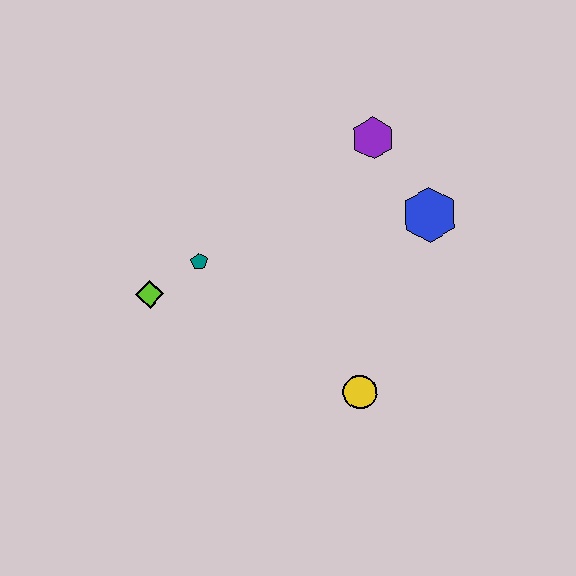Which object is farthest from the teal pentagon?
The blue hexagon is farthest from the teal pentagon.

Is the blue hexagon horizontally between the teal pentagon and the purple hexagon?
No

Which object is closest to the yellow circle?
The blue hexagon is closest to the yellow circle.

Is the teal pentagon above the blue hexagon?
No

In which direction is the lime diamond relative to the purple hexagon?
The lime diamond is to the left of the purple hexagon.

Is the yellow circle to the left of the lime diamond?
No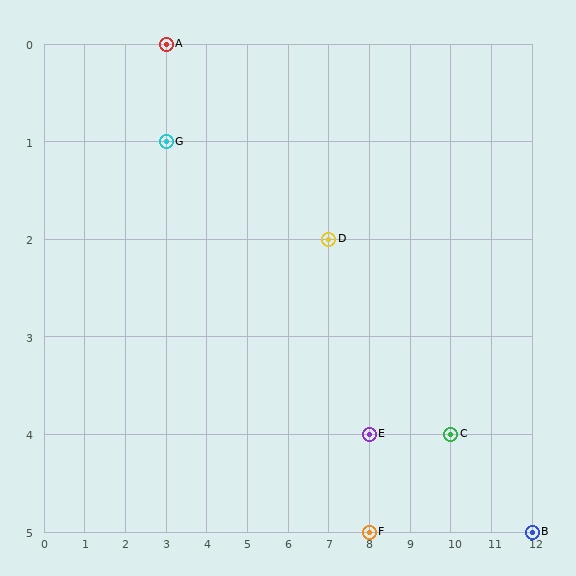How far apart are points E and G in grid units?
Points E and G are 5 columns and 3 rows apart (about 5.8 grid units diagonally).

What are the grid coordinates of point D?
Point D is at grid coordinates (7, 2).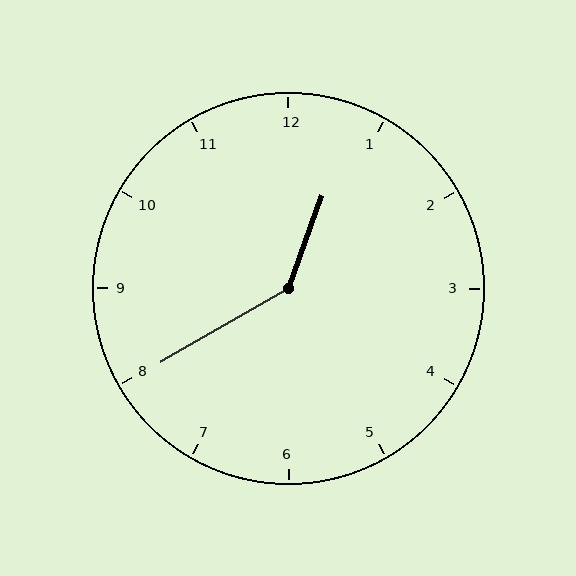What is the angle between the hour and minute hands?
Approximately 140 degrees.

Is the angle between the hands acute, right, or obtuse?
It is obtuse.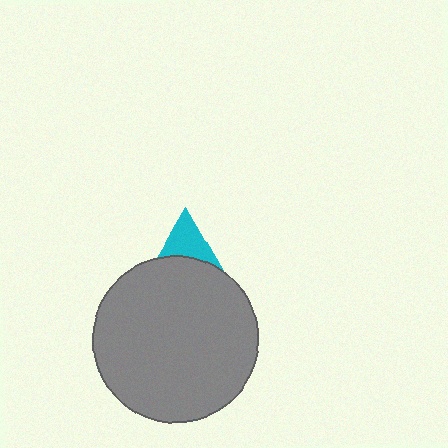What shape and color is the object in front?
The object in front is a gray circle.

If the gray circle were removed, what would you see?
You would see the complete cyan triangle.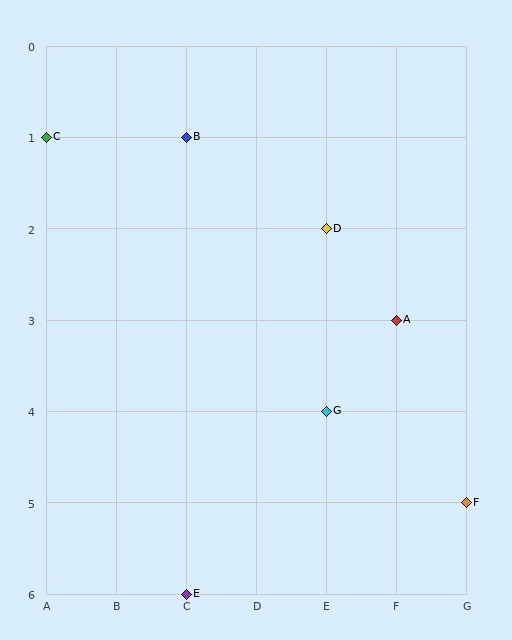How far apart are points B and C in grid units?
Points B and C are 2 columns apart.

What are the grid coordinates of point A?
Point A is at grid coordinates (F, 3).